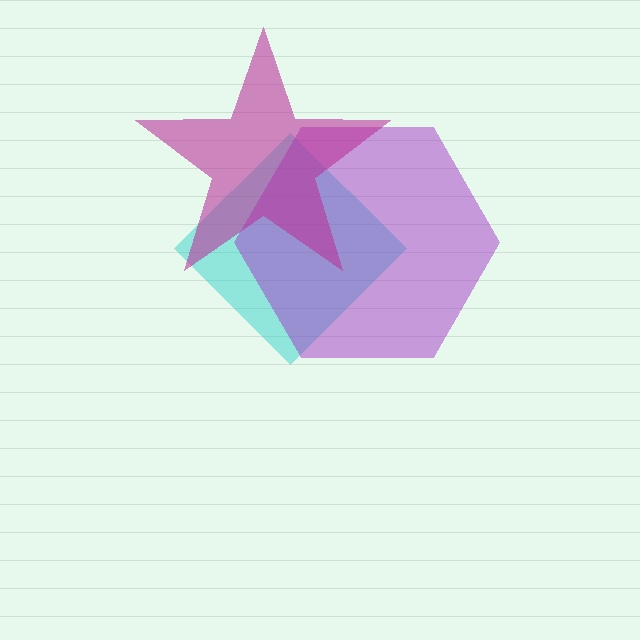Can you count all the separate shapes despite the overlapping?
Yes, there are 3 separate shapes.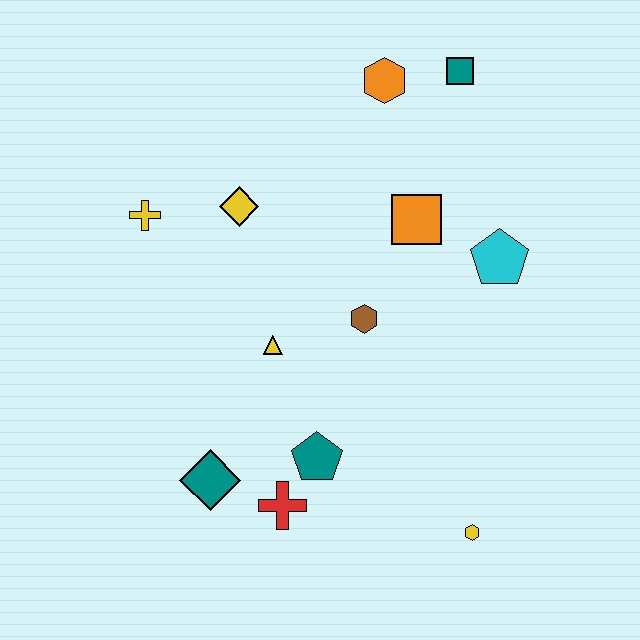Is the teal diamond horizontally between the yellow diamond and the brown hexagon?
No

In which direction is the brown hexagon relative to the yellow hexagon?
The brown hexagon is above the yellow hexagon.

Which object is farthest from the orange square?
The teal diamond is farthest from the orange square.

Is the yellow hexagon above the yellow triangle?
No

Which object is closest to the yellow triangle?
The brown hexagon is closest to the yellow triangle.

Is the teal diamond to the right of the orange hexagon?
No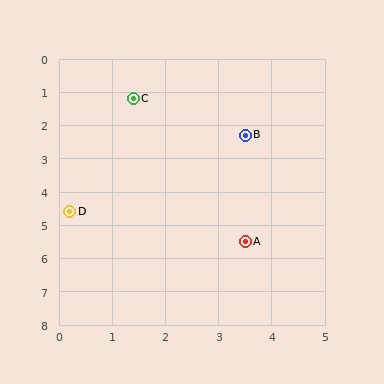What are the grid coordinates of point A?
Point A is at approximately (3.5, 5.5).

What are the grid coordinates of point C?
Point C is at approximately (1.4, 1.2).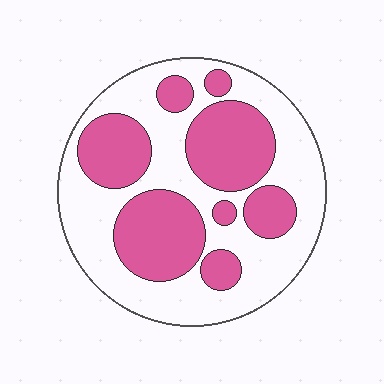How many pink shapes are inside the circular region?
8.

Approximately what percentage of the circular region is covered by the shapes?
Approximately 40%.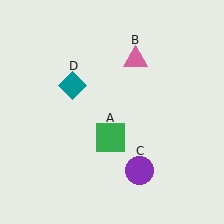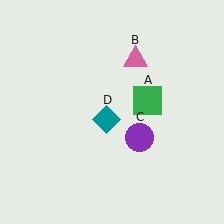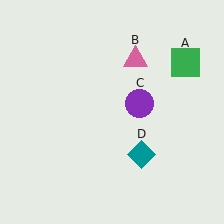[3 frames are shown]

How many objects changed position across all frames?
3 objects changed position: green square (object A), purple circle (object C), teal diamond (object D).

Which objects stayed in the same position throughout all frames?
Pink triangle (object B) remained stationary.